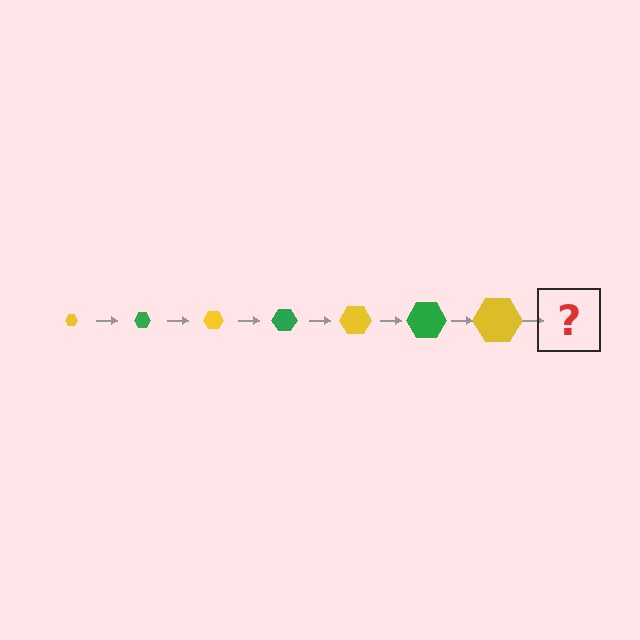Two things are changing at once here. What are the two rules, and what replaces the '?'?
The two rules are that the hexagon grows larger each step and the color cycles through yellow and green. The '?' should be a green hexagon, larger than the previous one.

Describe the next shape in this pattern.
It should be a green hexagon, larger than the previous one.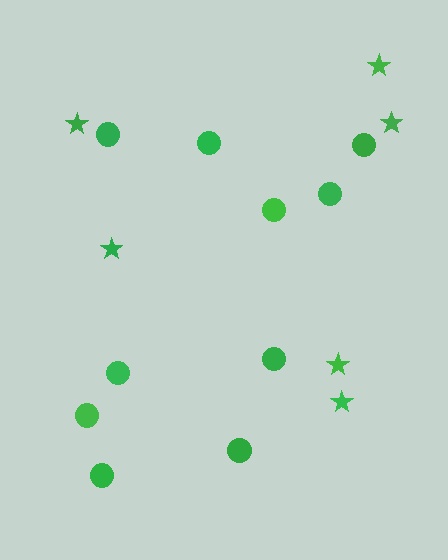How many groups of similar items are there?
There are 2 groups: one group of stars (6) and one group of circles (10).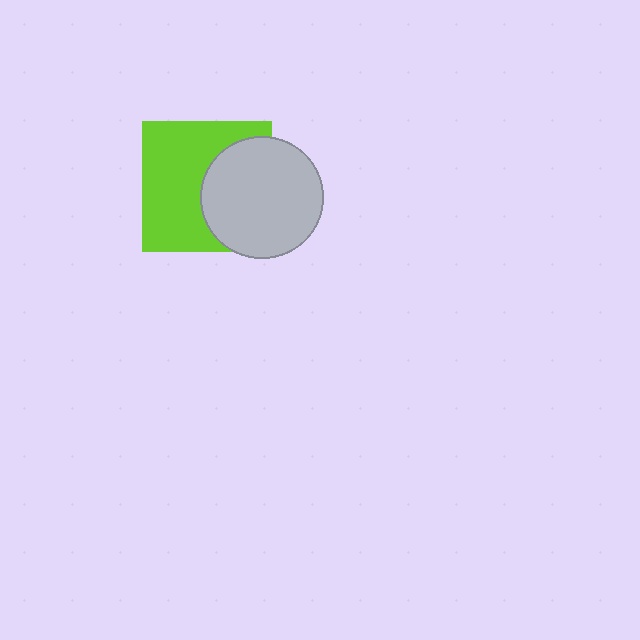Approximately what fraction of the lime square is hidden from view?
Roughly 41% of the lime square is hidden behind the light gray circle.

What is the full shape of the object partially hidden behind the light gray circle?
The partially hidden object is a lime square.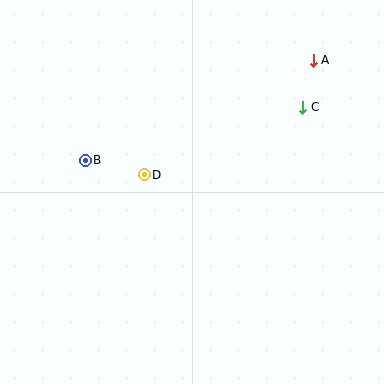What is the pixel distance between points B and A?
The distance between B and A is 249 pixels.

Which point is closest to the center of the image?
Point D at (144, 175) is closest to the center.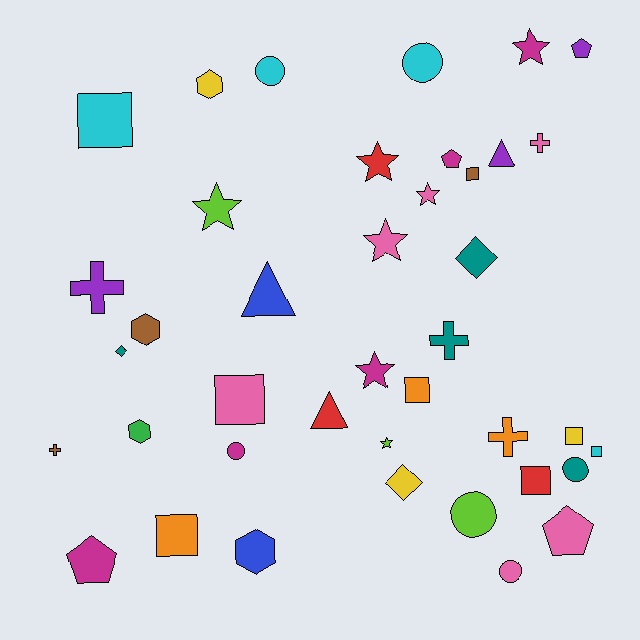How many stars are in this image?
There are 7 stars.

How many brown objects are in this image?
There are 3 brown objects.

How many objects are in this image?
There are 40 objects.